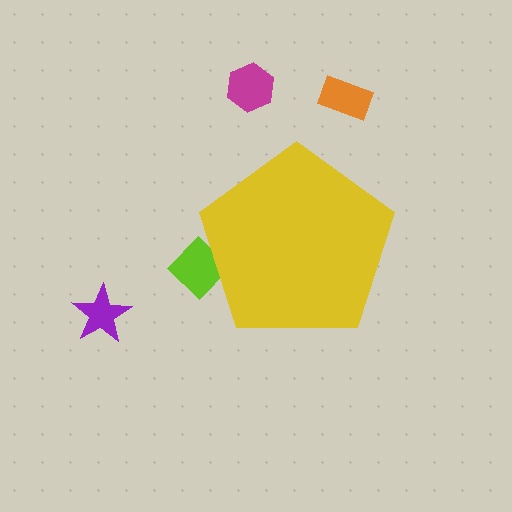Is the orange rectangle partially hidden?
No, the orange rectangle is fully visible.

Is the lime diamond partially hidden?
Yes, the lime diamond is partially hidden behind the yellow pentagon.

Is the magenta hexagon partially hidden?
No, the magenta hexagon is fully visible.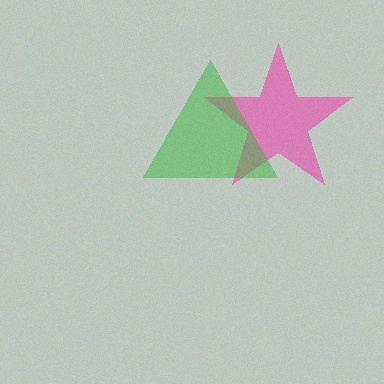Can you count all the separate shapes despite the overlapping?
Yes, there are 2 separate shapes.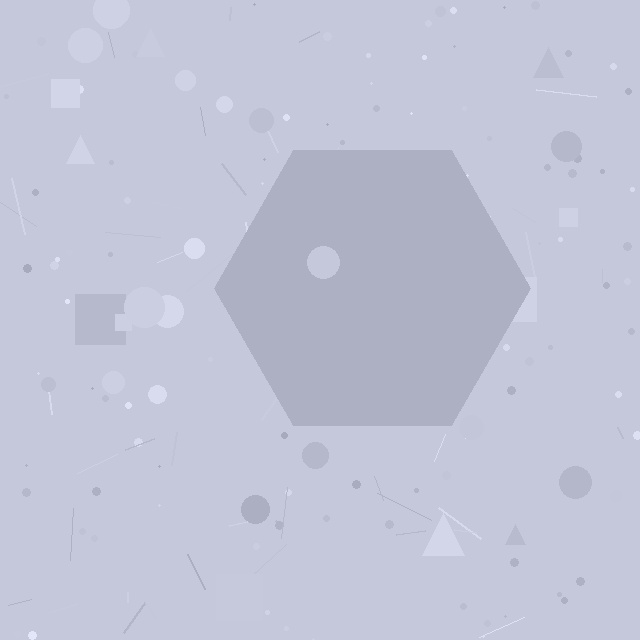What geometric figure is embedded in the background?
A hexagon is embedded in the background.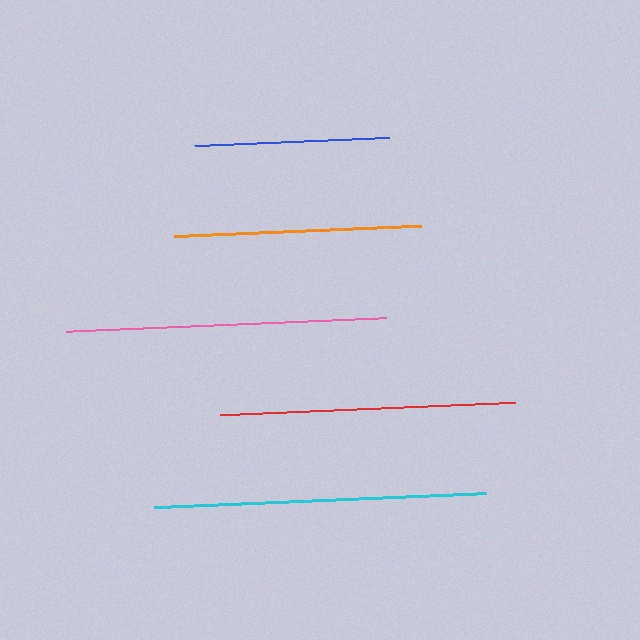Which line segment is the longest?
The cyan line is the longest at approximately 332 pixels.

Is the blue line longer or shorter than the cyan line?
The cyan line is longer than the blue line.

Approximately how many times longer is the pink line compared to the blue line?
The pink line is approximately 1.6 times the length of the blue line.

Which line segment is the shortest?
The blue line is the shortest at approximately 196 pixels.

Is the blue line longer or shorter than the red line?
The red line is longer than the blue line.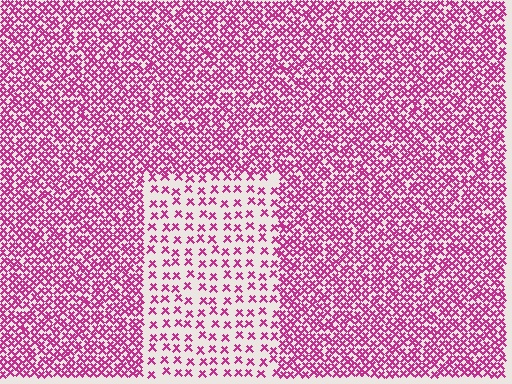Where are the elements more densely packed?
The elements are more densely packed outside the rectangle boundary.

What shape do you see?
I see a rectangle.